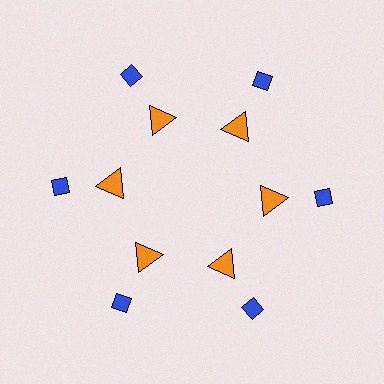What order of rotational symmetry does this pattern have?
This pattern has 6-fold rotational symmetry.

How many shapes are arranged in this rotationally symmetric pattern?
There are 12 shapes, arranged in 6 groups of 2.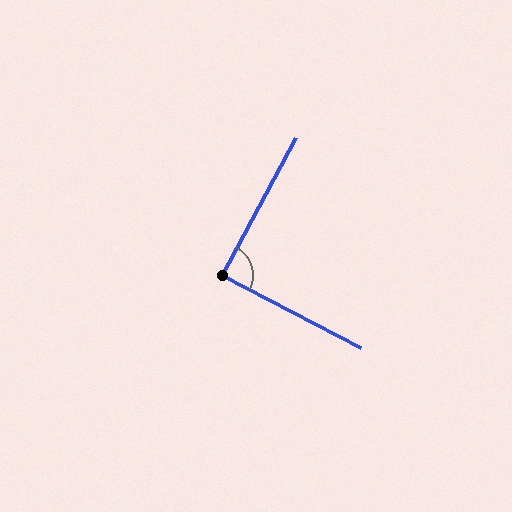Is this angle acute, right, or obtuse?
It is approximately a right angle.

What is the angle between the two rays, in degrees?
Approximately 89 degrees.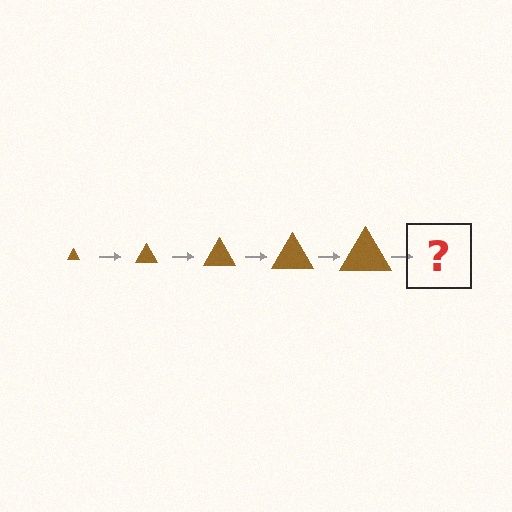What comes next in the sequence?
The next element should be a brown triangle, larger than the previous one.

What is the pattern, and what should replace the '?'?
The pattern is that the triangle gets progressively larger each step. The '?' should be a brown triangle, larger than the previous one.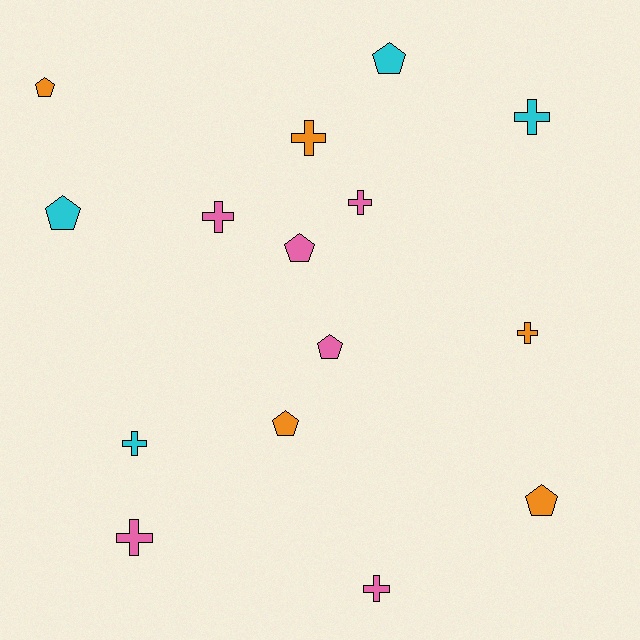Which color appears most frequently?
Pink, with 6 objects.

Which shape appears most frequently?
Cross, with 8 objects.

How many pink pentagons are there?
There are 2 pink pentagons.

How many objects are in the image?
There are 15 objects.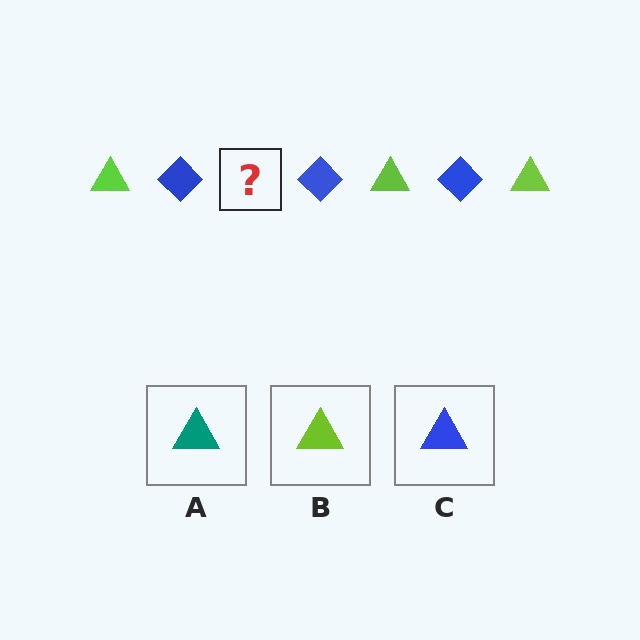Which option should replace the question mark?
Option B.